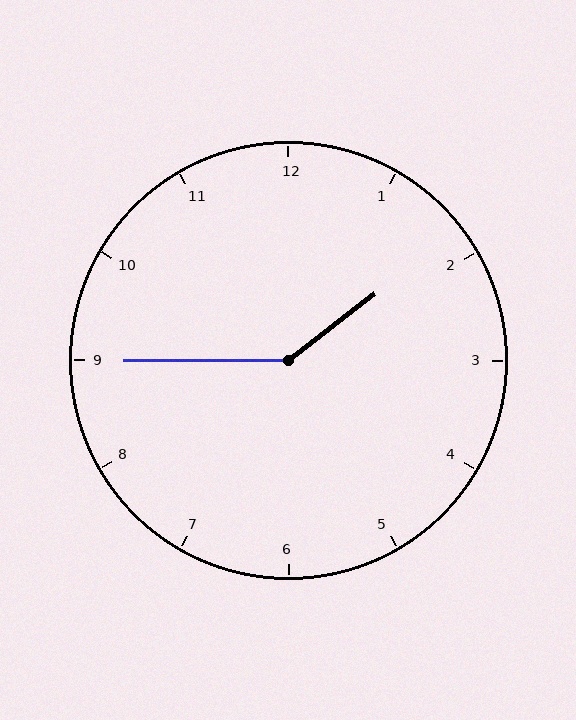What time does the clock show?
1:45.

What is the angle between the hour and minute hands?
Approximately 142 degrees.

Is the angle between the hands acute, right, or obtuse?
It is obtuse.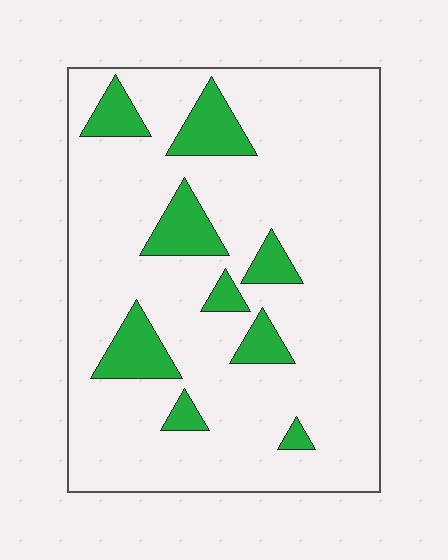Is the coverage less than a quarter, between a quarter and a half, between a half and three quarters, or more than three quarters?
Less than a quarter.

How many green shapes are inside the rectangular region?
9.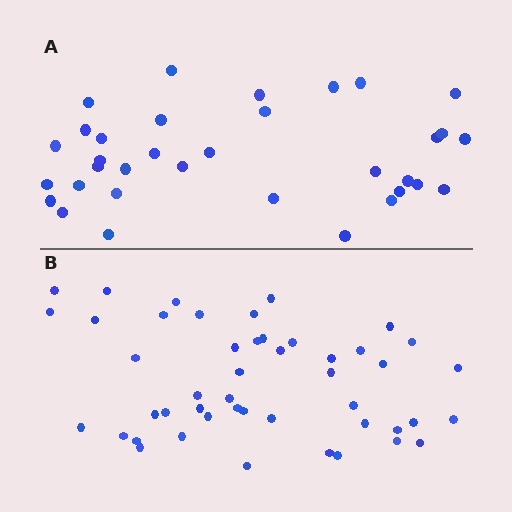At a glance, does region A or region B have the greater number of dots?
Region B (the bottom region) has more dots.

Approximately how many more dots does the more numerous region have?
Region B has approximately 15 more dots than region A.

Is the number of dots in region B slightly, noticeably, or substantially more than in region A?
Region B has noticeably more, but not dramatically so. The ratio is roughly 1.4 to 1.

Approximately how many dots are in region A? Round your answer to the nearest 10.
About 30 dots. (The exact count is 34, which rounds to 30.)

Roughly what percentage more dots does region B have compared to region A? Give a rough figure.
About 40% more.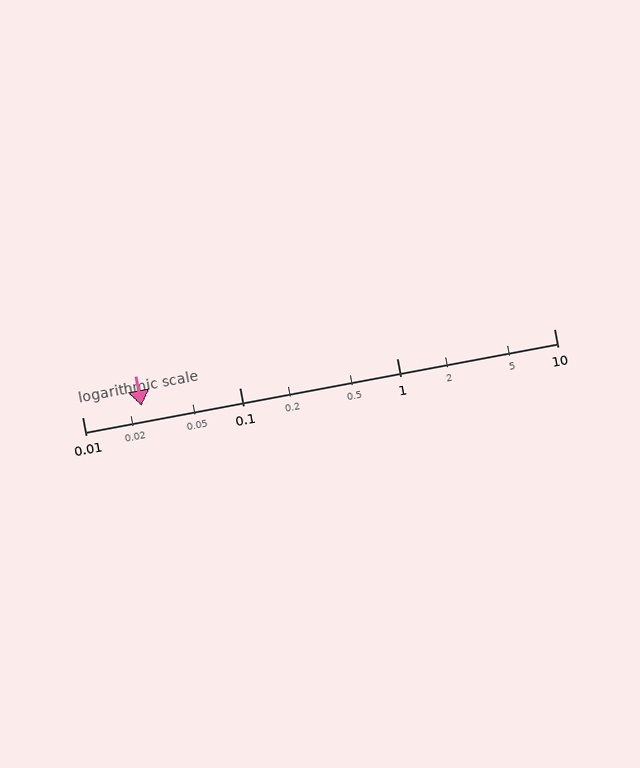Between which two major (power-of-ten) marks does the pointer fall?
The pointer is between 0.01 and 0.1.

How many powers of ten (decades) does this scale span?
The scale spans 3 decades, from 0.01 to 10.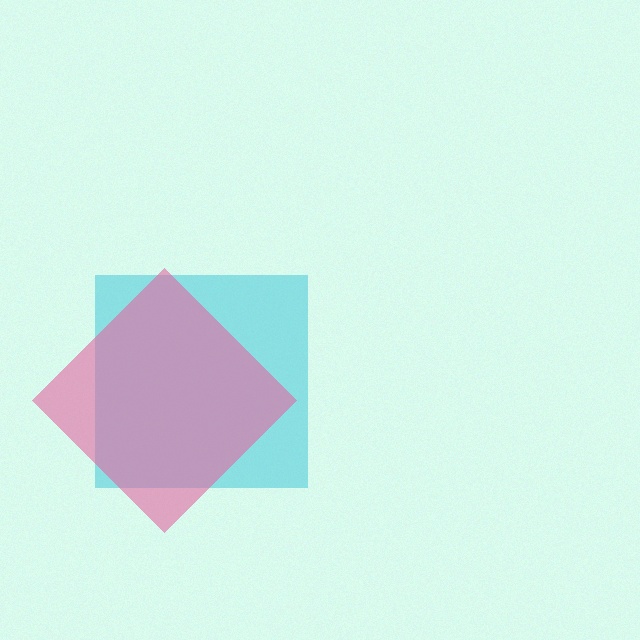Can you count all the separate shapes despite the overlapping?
Yes, there are 2 separate shapes.